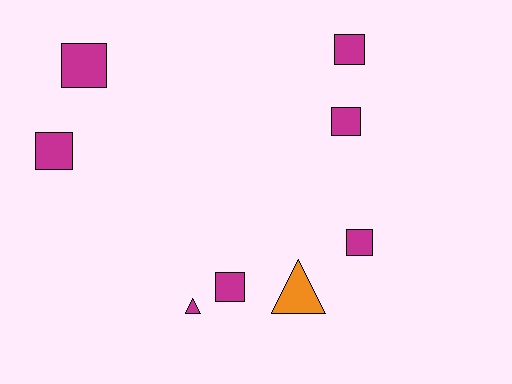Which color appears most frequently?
Magenta, with 7 objects.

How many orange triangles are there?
There is 1 orange triangle.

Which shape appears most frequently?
Square, with 6 objects.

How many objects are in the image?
There are 8 objects.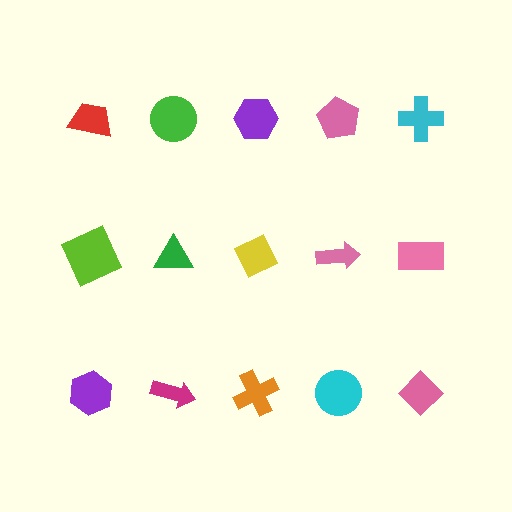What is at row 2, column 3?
A yellow diamond.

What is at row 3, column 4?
A cyan circle.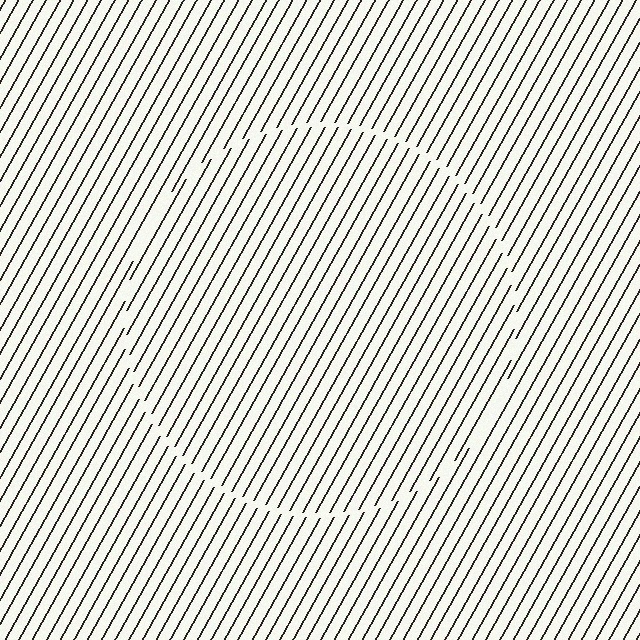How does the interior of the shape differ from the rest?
The interior of the shape contains the same grating, shifted by half a period — the contour is defined by the phase discontinuity where line-ends from the inner and outer gratings abut.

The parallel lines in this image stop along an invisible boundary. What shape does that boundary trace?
An illusory circle. The interior of the shape contains the same grating, shifted by half a period — the contour is defined by the phase discontinuity where line-ends from the inner and outer gratings abut.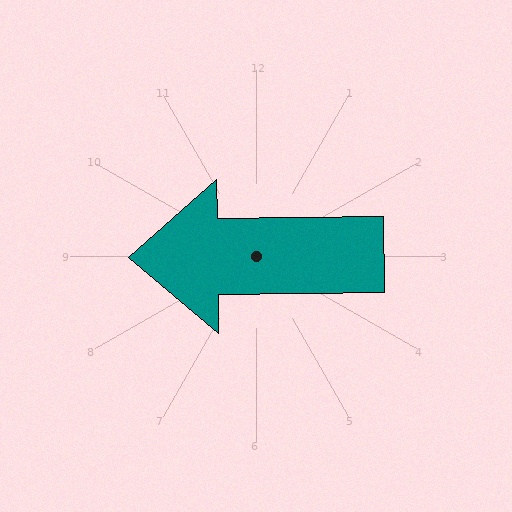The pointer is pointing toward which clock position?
Roughly 9 o'clock.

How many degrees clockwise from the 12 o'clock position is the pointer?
Approximately 269 degrees.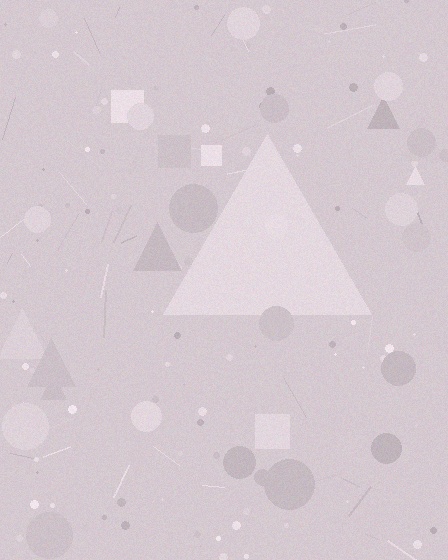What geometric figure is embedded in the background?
A triangle is embedded in the background.